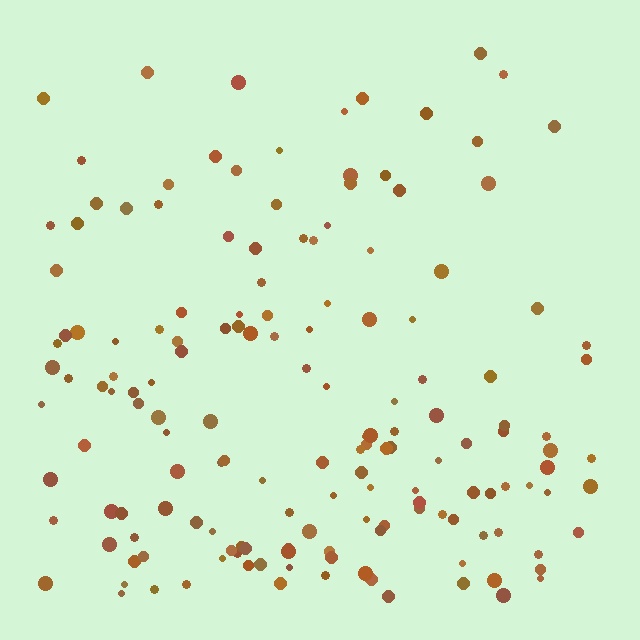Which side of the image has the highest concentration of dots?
The bottom.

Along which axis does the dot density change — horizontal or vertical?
Vertical.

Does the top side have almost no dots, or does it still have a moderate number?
Still a moderate number, just noticeably fewer than the bottom.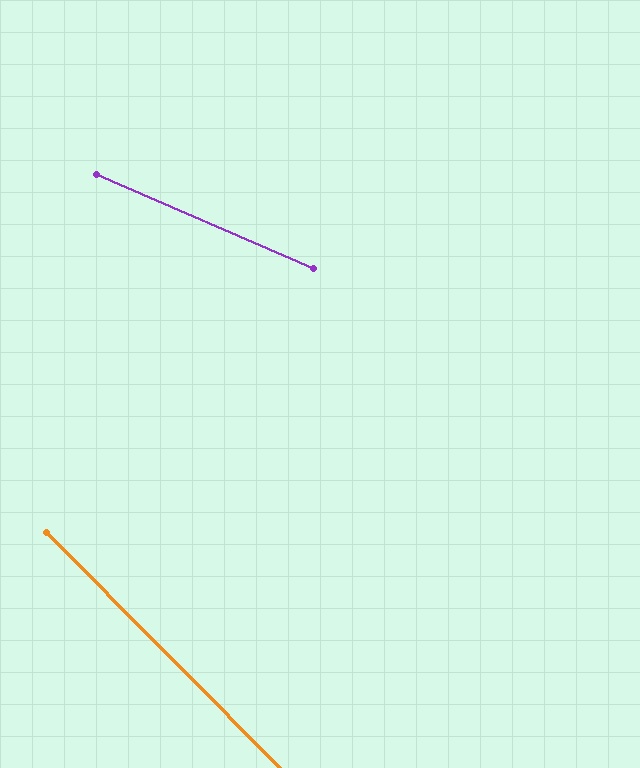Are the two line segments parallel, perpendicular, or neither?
Neither parallel nor perpendicular — they differ by about 22°.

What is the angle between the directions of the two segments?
Approximately 22 degrees.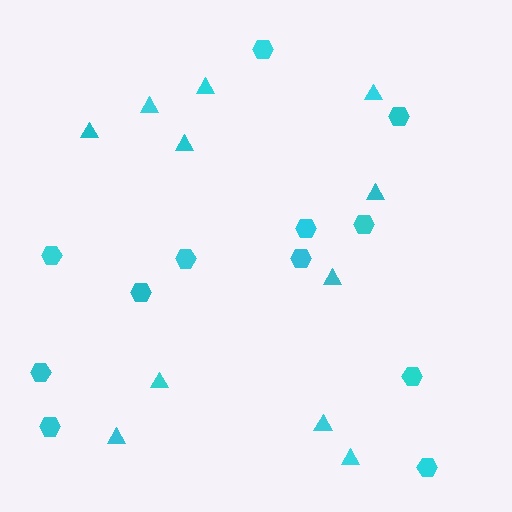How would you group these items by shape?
There are 2 groups: one group of hexagons (12) and one group of triangles (11).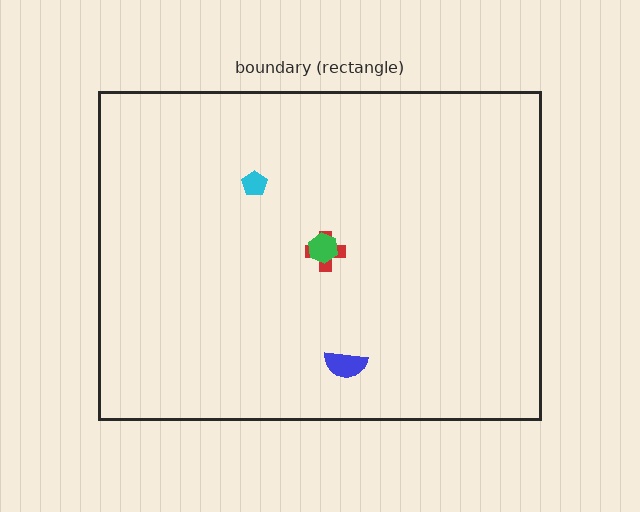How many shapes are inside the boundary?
4 inside, 0 outside.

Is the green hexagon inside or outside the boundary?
Inside.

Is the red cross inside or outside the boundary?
Inside.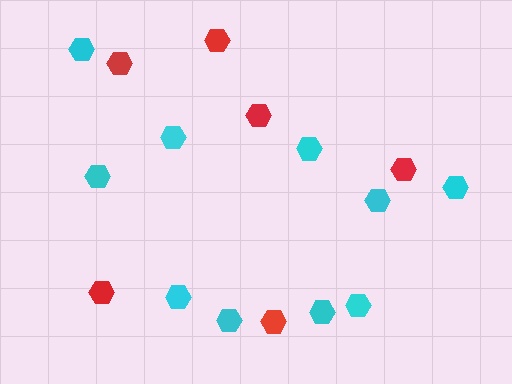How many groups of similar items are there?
There are 2 groups: one group of cyan hexagons (10) and one group of red hexagons (6).